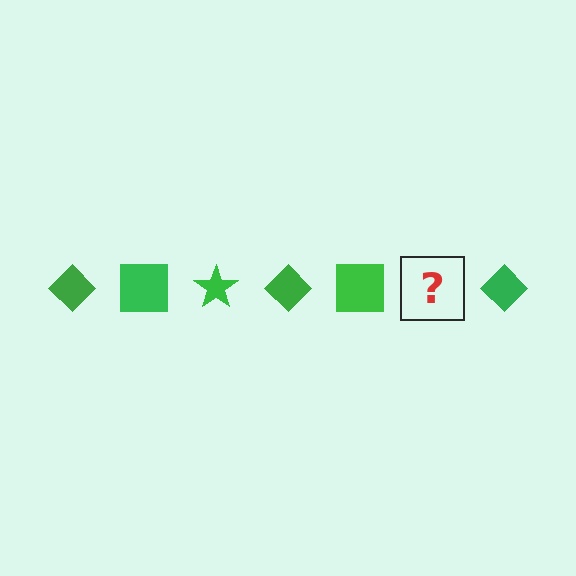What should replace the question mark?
The question mark should be replaced with a green star.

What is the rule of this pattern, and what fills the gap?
The rule is that the pattern cycles through diamond, square, star shapes in green. The gap should be filled with a green star.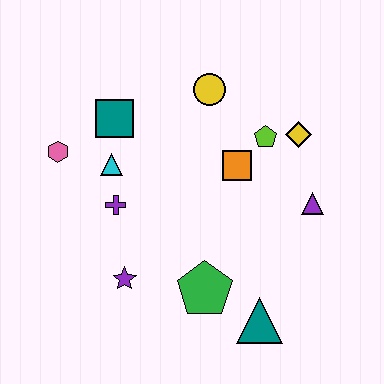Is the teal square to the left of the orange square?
Yes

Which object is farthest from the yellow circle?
The teal triangle is farthest from the yellow circle.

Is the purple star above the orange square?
No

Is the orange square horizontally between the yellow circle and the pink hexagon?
No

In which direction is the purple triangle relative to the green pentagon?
The purple triangle is to the right of the green pentagon.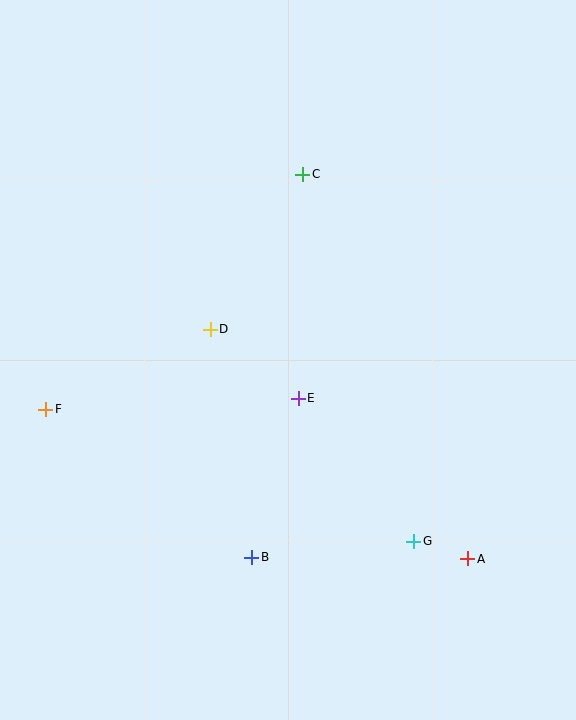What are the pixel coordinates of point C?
Point C is at (303, 174).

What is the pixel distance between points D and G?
The distance between D and G is 294 pixels.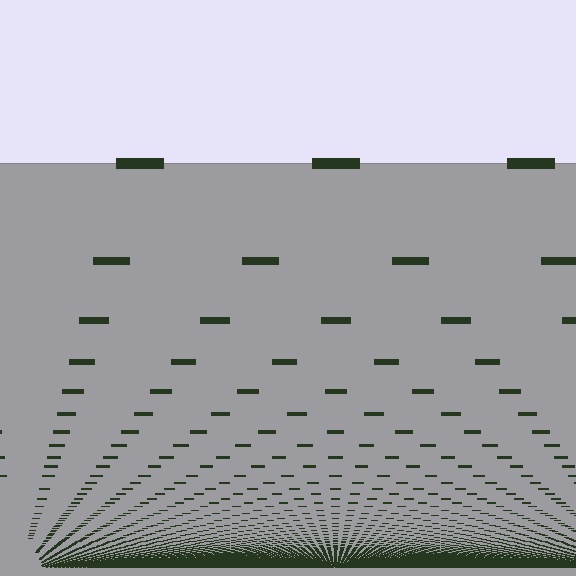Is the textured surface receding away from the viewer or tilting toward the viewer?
The surface appears to tilt toward the viewer. Texture elements get larger and sparser toward the top.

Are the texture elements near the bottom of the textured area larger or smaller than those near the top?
Smaller. The gradient is inverted — elements near the bottom are smaller and denser.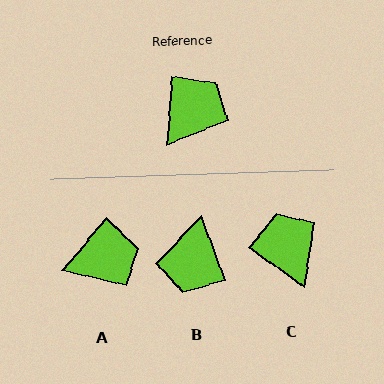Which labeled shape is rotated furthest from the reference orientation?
B, about 155 degrees away.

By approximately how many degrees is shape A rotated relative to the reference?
Approximately 36 degrees clockwise.